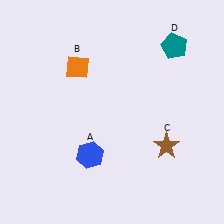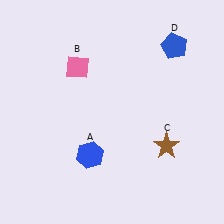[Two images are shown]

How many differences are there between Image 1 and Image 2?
There are 2 differences between the two images.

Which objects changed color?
B changed from orange to pink. D changed from teal to blue.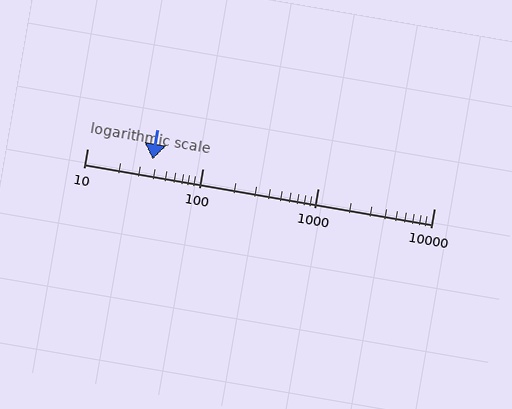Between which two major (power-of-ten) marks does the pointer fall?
The pointer is between 10 and 100.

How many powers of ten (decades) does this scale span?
The scale spans 3 decades, from 10 to 10000.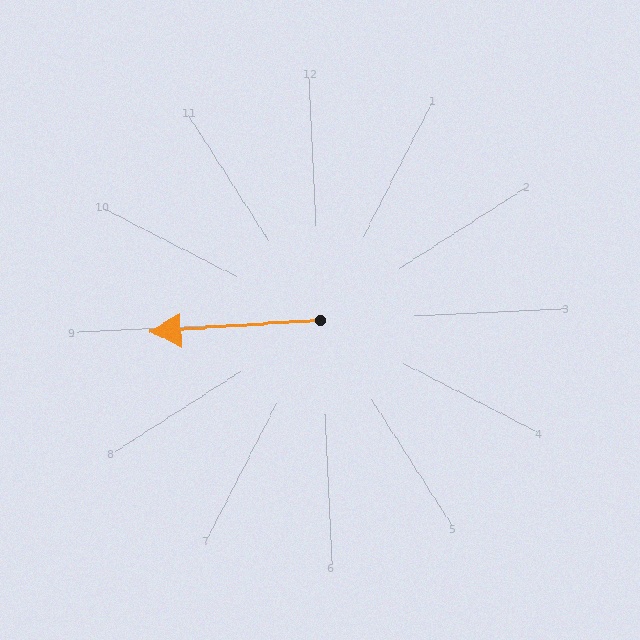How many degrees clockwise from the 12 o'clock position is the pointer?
Approximately 269 degrees.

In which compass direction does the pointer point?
West.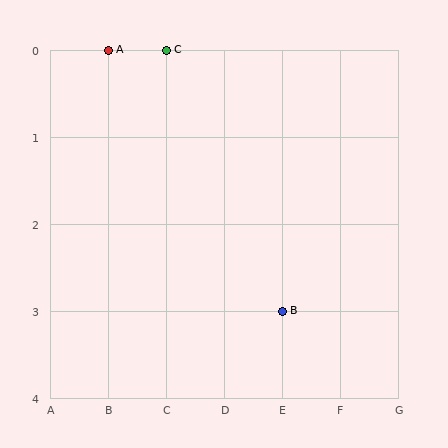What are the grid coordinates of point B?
Point B is at grid coordinates (E, 3).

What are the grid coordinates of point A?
Point A is at grid coordinates (B, 0).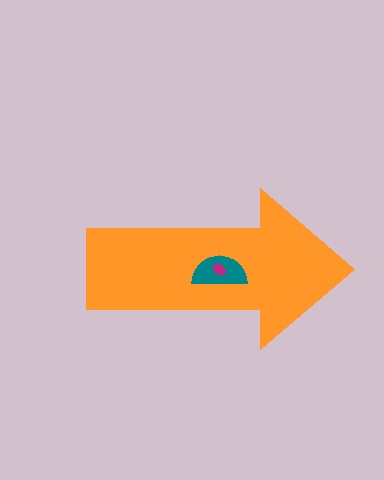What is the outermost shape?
The orange arrow.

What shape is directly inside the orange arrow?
The teal semicircle.